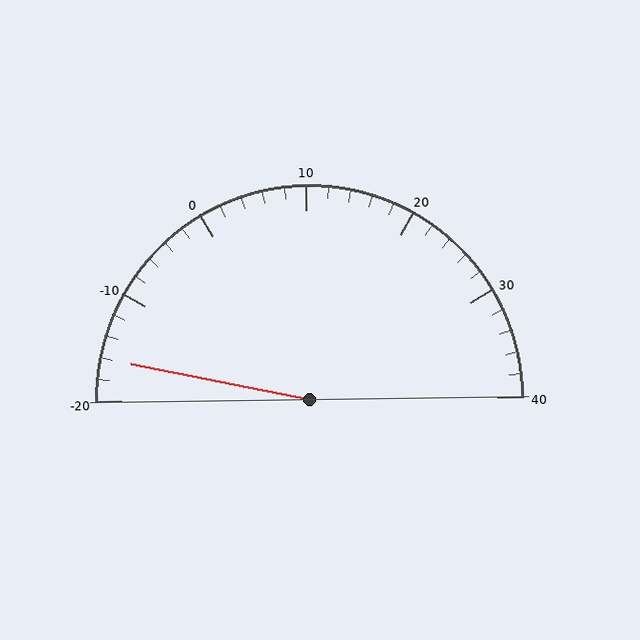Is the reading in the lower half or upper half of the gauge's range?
The reading is in the lower half of the range (-20 to 40).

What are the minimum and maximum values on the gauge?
The gauge ranges from -20 to 40.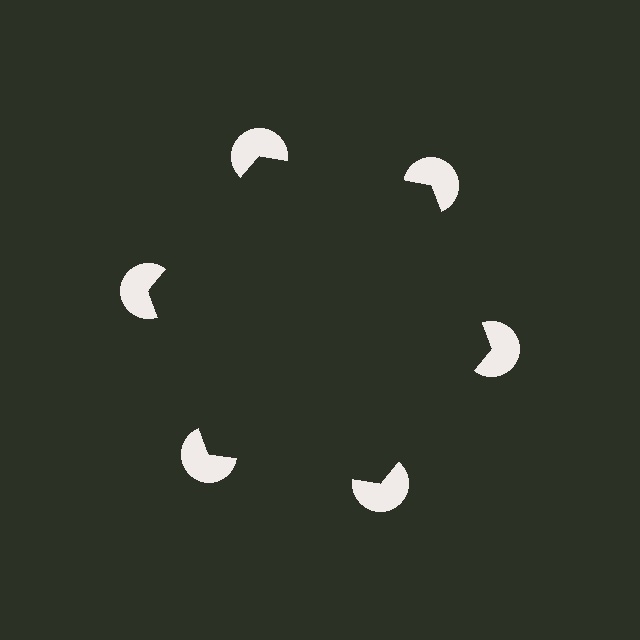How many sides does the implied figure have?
6 sides.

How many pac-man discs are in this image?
There are 6 — one at each vertex of the illusory hexagon.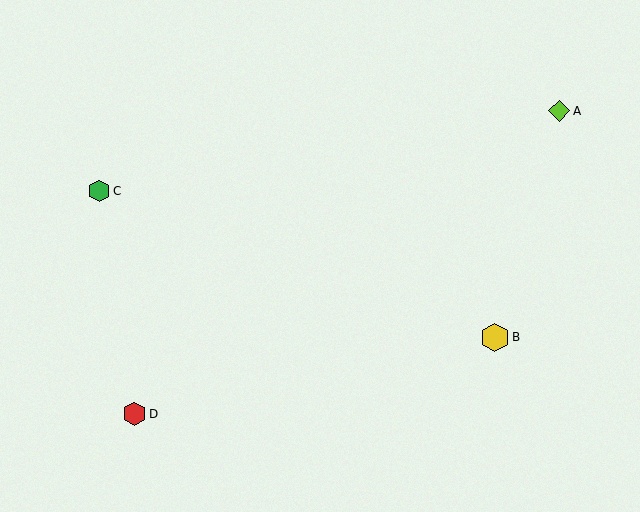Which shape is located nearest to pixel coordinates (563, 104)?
The lime diamond (labeled A) at (559, 111) is nearest to that location.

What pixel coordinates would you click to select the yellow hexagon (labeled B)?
Click at (495, 337) to select the yellow hexagon B.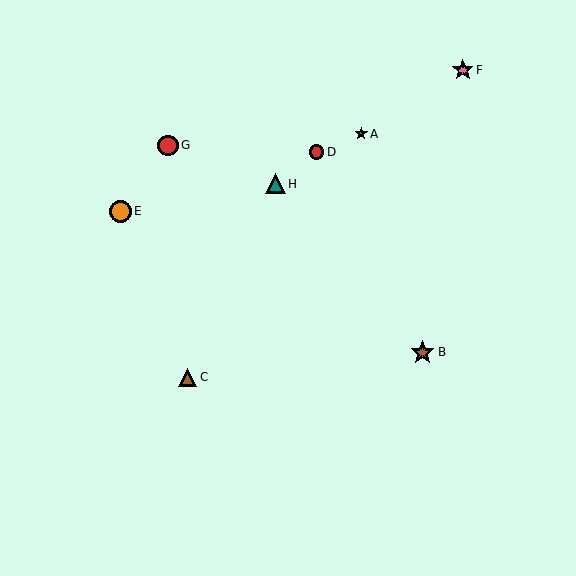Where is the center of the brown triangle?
The center of the brown triangle is at (188, 377).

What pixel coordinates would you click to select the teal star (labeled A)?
Click at (361, 134) to select the teal star A.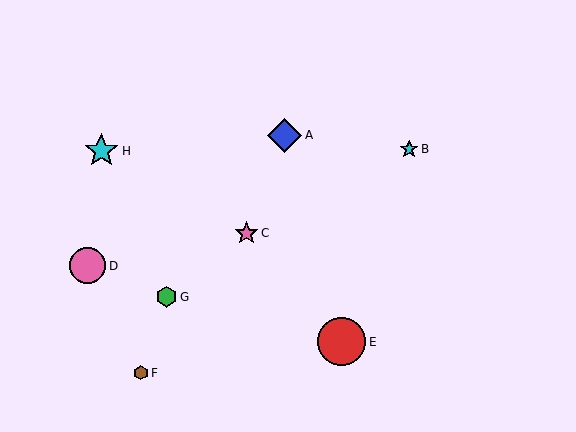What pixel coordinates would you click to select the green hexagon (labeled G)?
Click at (167, 297) to select the green hexagon G.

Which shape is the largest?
The red circle (labeled E) is the largest.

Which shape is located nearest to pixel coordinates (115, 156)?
The cyan star (labeled H) at (101, 151) is nearest to that location.